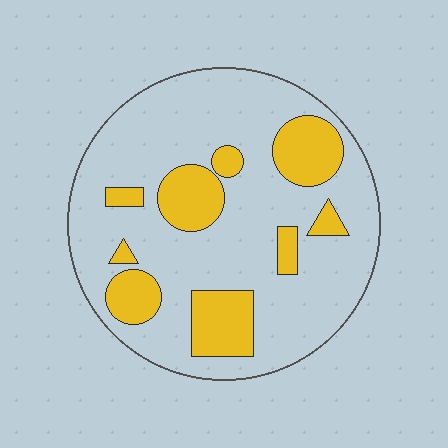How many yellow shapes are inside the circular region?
9.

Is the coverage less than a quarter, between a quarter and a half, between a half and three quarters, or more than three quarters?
Less than a quarter.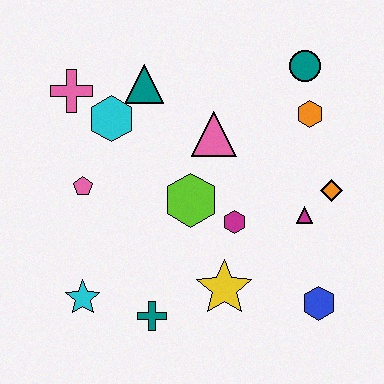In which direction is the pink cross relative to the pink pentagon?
The pink cross is above the pink pentagon.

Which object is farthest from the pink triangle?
The cyan star is farthest from the pink triangle.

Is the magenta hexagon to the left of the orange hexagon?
Yes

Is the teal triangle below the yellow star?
No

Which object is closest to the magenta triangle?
The orange diamond is closest to the magenta triangle.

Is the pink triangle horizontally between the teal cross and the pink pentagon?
No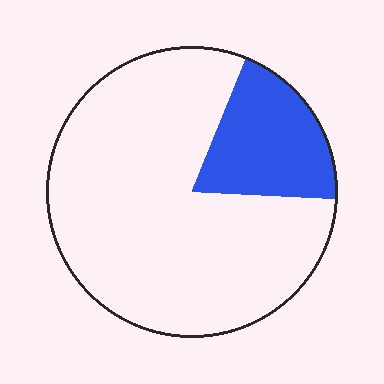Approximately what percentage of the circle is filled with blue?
Approximately 20%.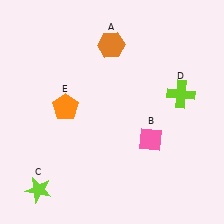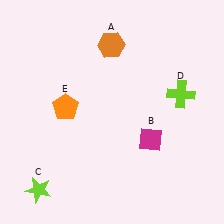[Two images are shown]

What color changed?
The diamond (B) changed from pink in Image 1 to magenta in Image 2.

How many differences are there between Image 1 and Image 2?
There is 1 difference between the two images.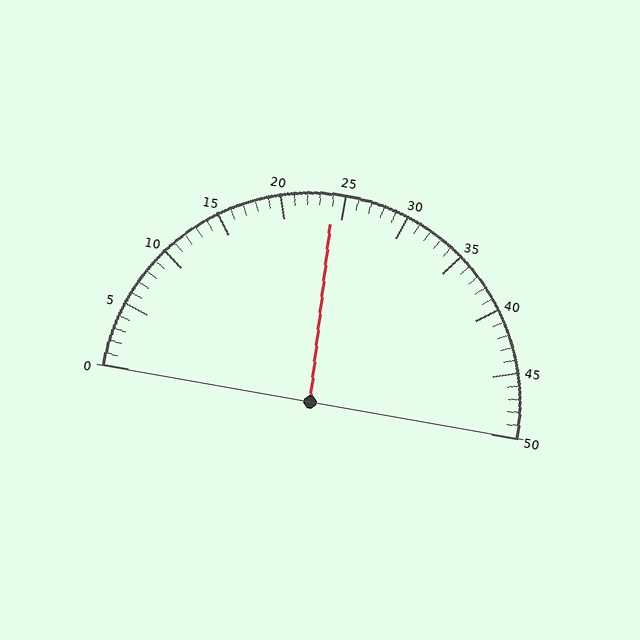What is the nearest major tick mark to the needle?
The nearest major tick mark is 25.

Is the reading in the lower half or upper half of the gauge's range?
The reading is in the lower half of the range (0 to 50).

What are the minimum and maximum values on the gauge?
The gauge ranges from 0 to 50.